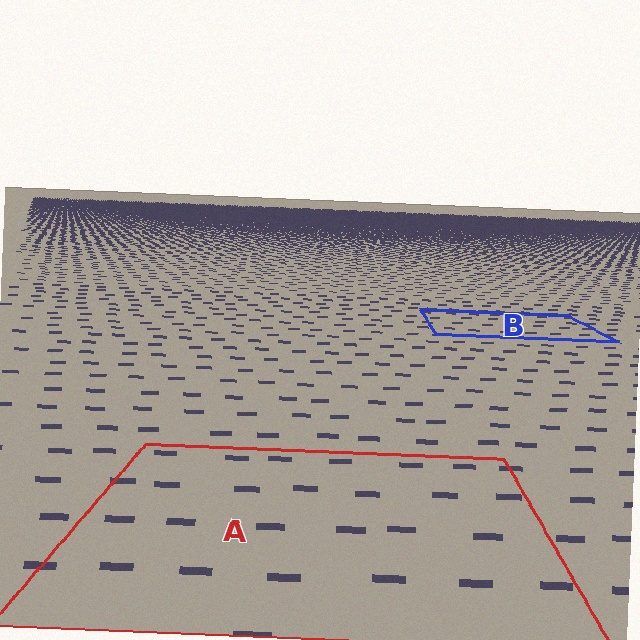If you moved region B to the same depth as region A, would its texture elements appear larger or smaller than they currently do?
They would appear larger. At a closer depth, the same texture elements are projected at a bigger on-screen size.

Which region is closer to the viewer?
Region A is closer. The texture elements there are larger and more spread out.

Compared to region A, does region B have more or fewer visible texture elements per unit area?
Region B has more texture elements per unit area — they are packed more densely because it is farther away.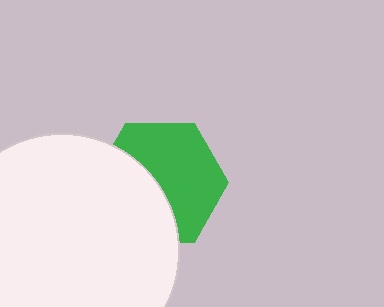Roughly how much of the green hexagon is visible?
About half of it is visible (roughly 58%).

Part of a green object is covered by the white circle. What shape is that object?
It is a hexagon.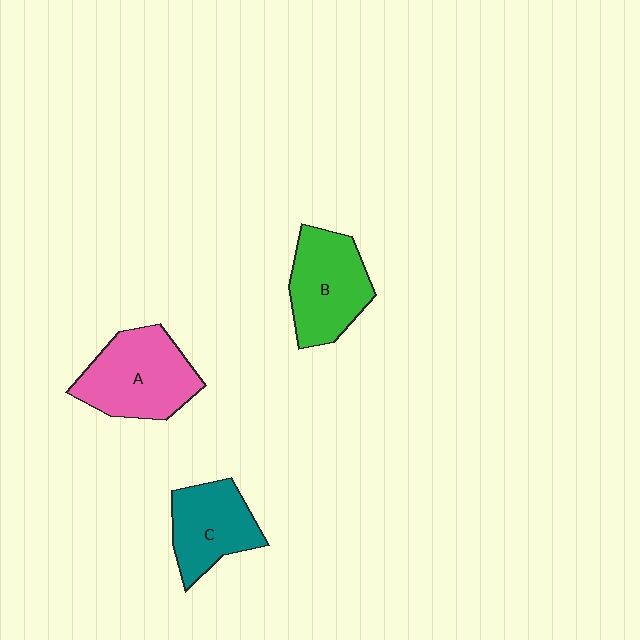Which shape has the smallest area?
Shape C (teal).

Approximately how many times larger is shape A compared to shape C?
Approximately 1.3 times.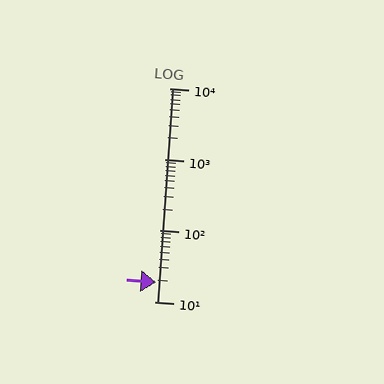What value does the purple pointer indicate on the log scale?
The pointer indicates approximately 19.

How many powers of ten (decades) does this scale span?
The scale spans 3 decades, from 10 to 10000.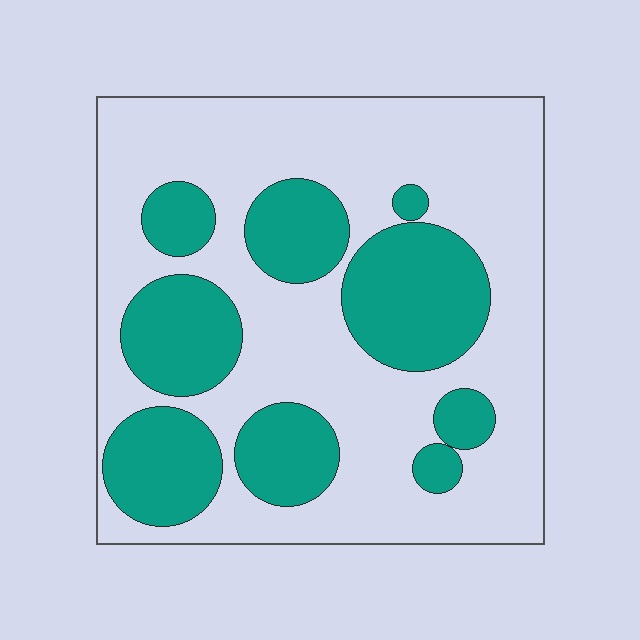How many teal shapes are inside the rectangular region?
9.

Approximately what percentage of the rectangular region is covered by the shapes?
Approximately 35%.